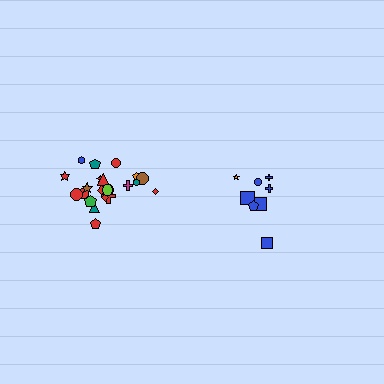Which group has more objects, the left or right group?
The left group.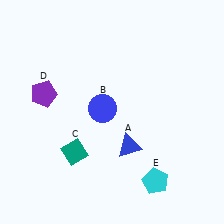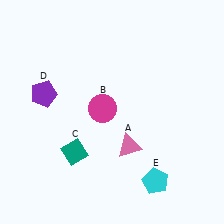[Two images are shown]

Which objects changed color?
A changed from blue to pink. B changed from blue to magenta.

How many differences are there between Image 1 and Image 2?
There are 2 differences between the two images.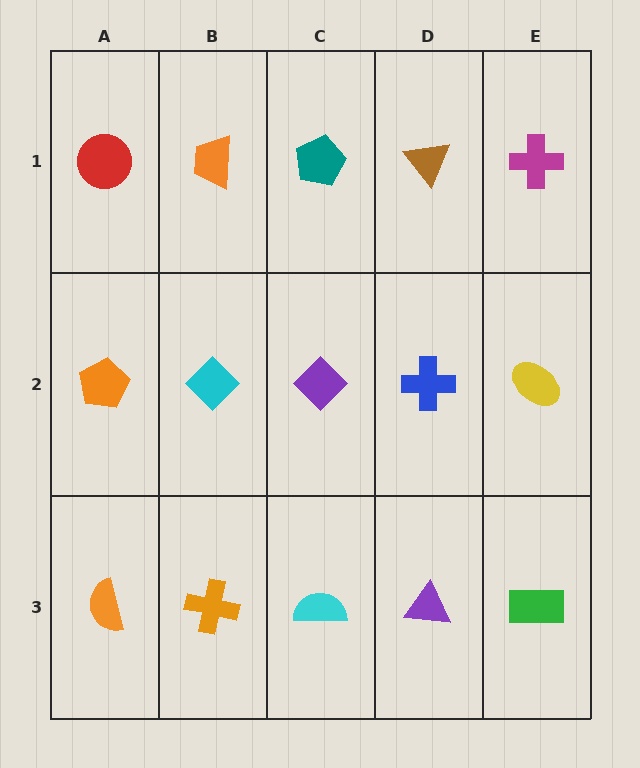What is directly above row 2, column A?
A red circle.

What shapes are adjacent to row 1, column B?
A cyan diamond (row 2, column B), a red circle (row 1, column A), a teal pentagon (row 1, column C).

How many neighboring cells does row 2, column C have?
4.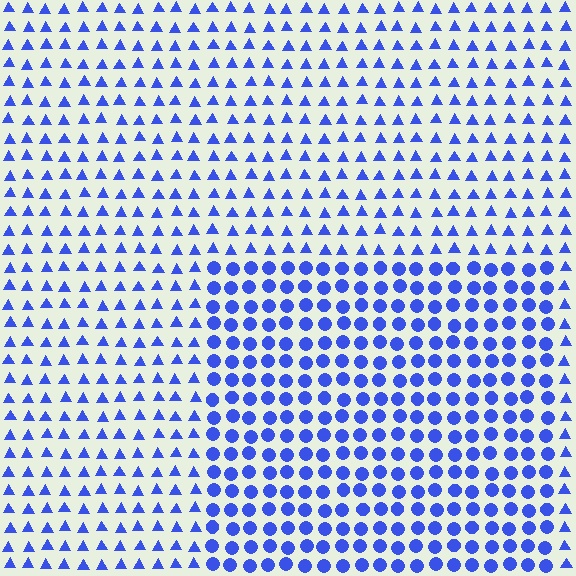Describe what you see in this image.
The image is filled with small blue elements arranged in a uniform grid. A rectangle-shaped region contains circles, while the surrounding area contains triangles. The boundary is defined purely by the change in element shape.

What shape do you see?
I see a rectangle.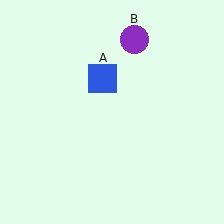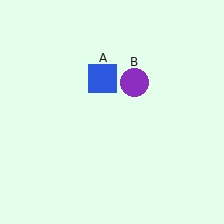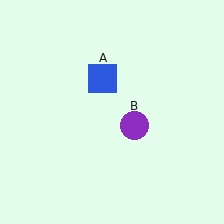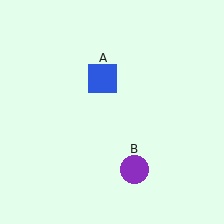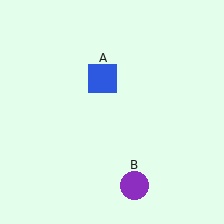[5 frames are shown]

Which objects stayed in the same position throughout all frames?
Blue square (object A) remained stationary.